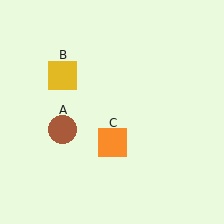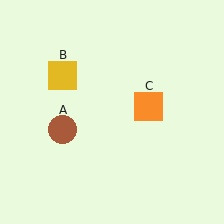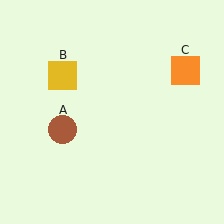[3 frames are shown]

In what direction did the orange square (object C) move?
The orange square (object C) moved up and to the right.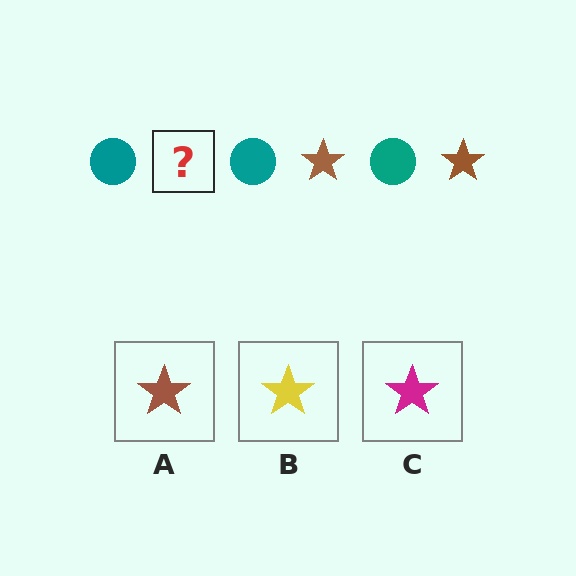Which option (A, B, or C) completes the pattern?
A.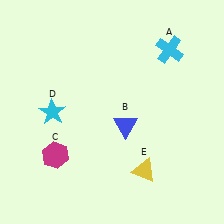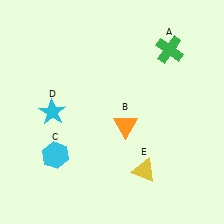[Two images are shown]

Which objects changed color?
A changed from cyan to green. B changed from blue to orange. C changed from magenta to cyan.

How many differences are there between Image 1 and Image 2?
There are 3 differences between the two images.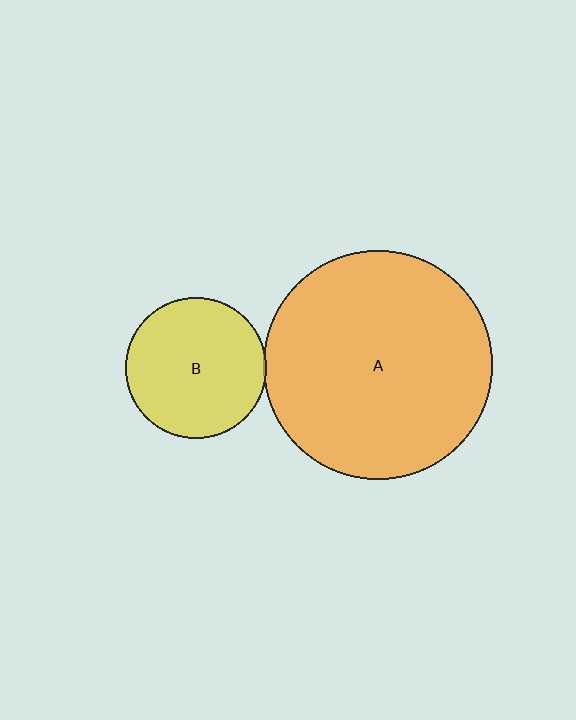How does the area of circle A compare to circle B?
Approximately 2.7 times.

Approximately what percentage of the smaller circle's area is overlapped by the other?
Approximately 5%.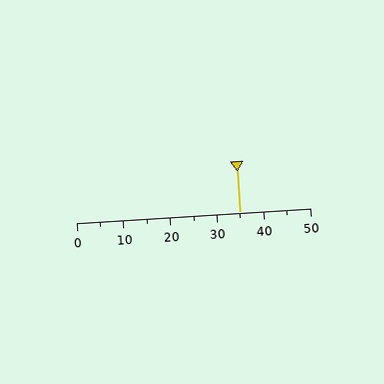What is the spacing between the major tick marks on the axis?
The major ticks are spaced 10 apart.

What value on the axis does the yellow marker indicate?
The marker indicates approximately 35.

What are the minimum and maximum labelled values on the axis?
The axis runs from 0 to 50.